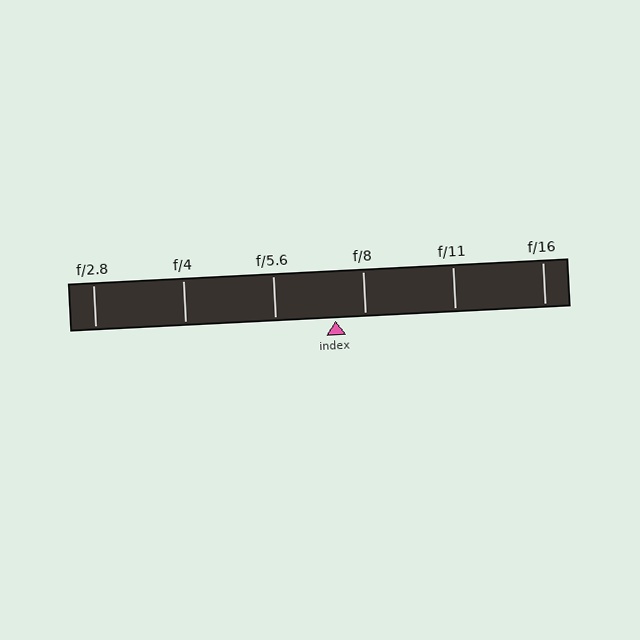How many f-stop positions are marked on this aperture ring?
There are 6 f-stop positions marked.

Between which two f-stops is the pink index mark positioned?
The index mark is between f/5.6 and f/8.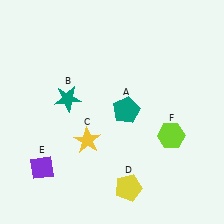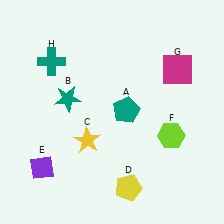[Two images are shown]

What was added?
A magenta square (G), a teal cross (H) were added in Image 2.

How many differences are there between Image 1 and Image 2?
There are 2 differences between the two images.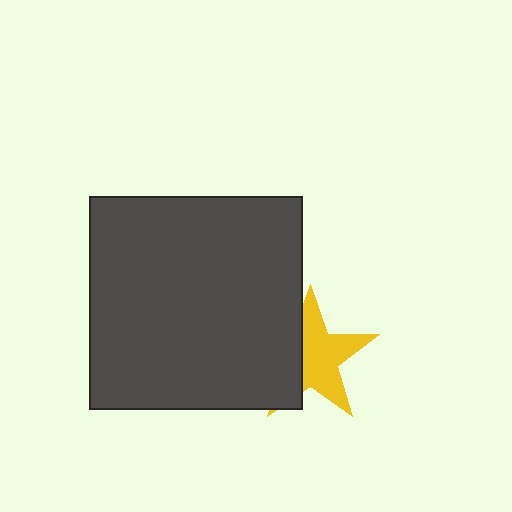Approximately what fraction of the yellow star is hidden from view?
Roughly 39% of the yellow star is hidden behind the dark gray square.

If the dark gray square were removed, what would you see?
You would see the complete yellow star.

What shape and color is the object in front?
The object in front is a dark gray square.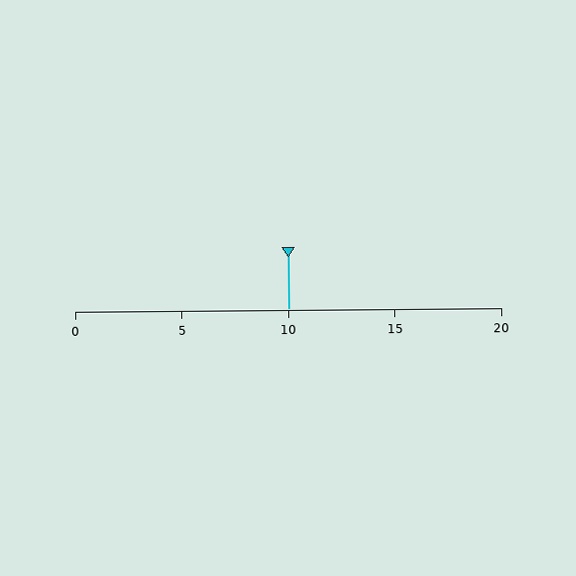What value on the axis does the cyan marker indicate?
The marker indicates approximately 10.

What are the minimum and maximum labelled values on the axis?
The axis runs from 0 to 20.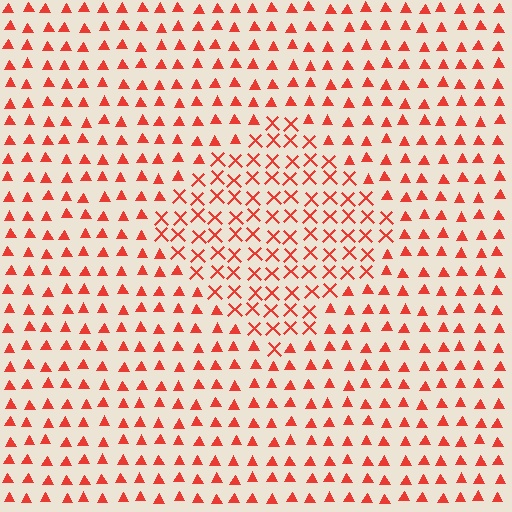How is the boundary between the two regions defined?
The boundary is defined by a change in element shape: X marks inside vs. triangles outside. All elements share the same color and spacing.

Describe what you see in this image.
The image is filled with small red elements arranged in a uniform grid. A diamond-shaped region contains X marks, while the surrounding area contains triangles. The boundary is defined purely by the change in element shape.